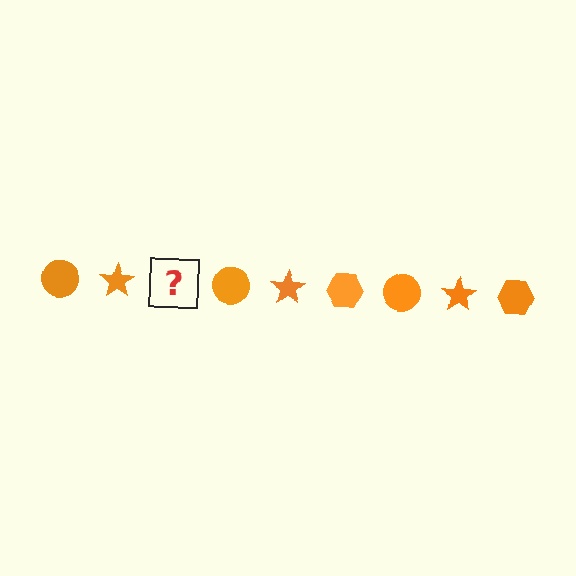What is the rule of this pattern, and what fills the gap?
The rule is that the pattern cycles through circle, star, hexagon shapes in orange. The gap should be filled with an orange hexagon.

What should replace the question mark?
The question mark should be replaced with an orange hexagon.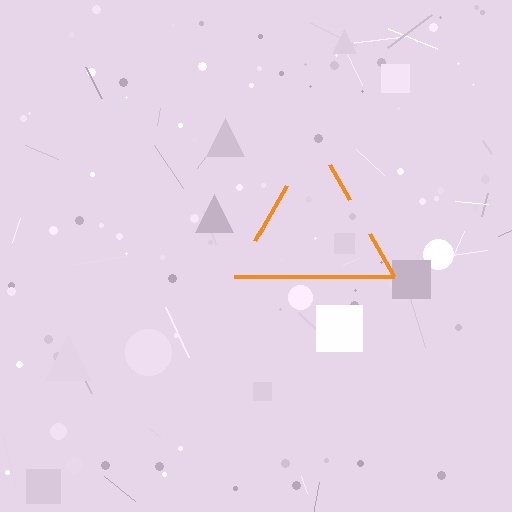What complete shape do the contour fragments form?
The contour fragments form a triangle.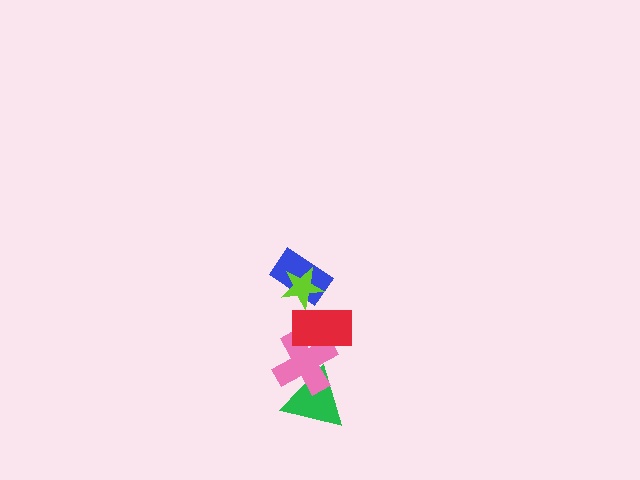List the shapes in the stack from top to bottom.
From top to bottom: the lime star, the blue rectangle, the red rectangle, the pink cross, the green triangle.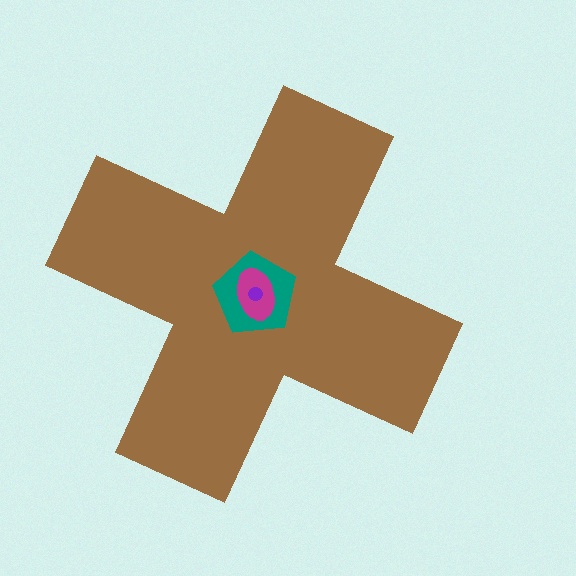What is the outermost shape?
The brown cross.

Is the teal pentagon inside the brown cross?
Yes.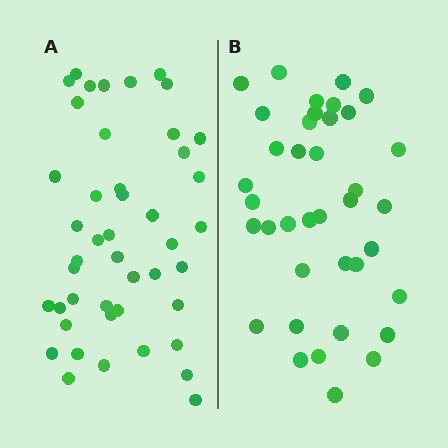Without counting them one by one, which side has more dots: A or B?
Region A (the left region) has more dots.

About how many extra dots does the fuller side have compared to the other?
Region A has roughly 8 or so more dots than region B.